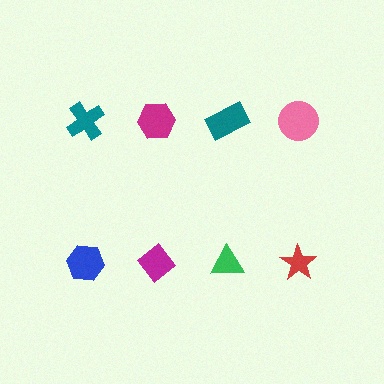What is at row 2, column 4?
A red star.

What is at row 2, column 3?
A green triangle.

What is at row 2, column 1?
A blue hexagon.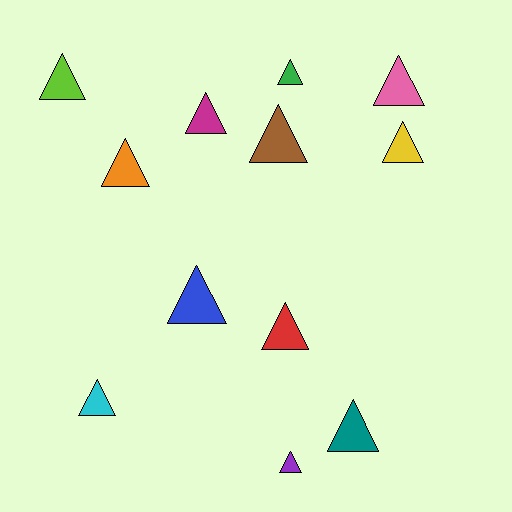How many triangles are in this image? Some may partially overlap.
There are 12 triangles.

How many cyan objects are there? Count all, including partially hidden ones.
There is 1 cyan object.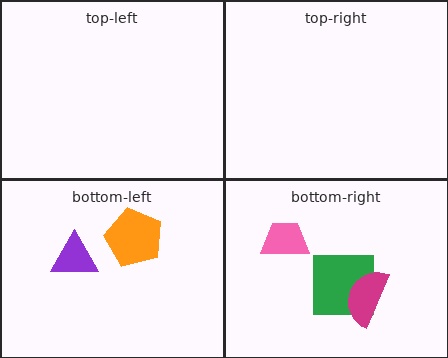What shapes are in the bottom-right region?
The green square, the magenta semicircle, the pink trapezoid.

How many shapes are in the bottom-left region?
2.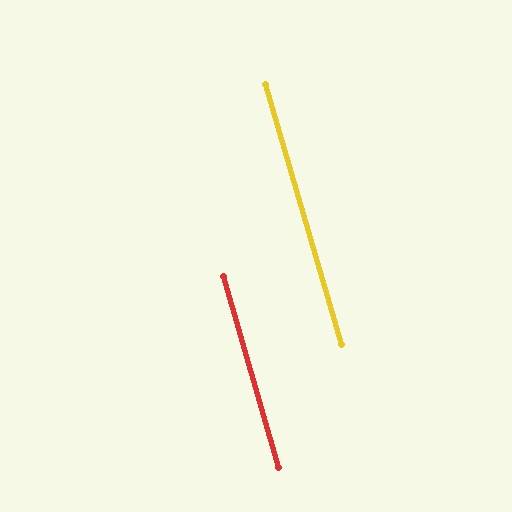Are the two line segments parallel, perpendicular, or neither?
Parallel — their directions differ by only 0.1°.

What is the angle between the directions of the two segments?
Approximately 0 degrees.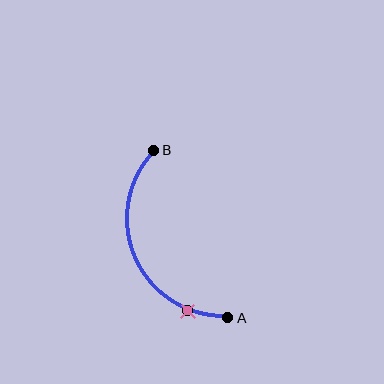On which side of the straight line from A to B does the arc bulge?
The arc bulges to the left of the straight line connecting A and B.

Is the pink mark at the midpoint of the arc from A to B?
No. The pink mark lies on the arc but is closer to endpoint A. The arc midpoint would be at the point on the curve equidistant along the arc from both A and B.